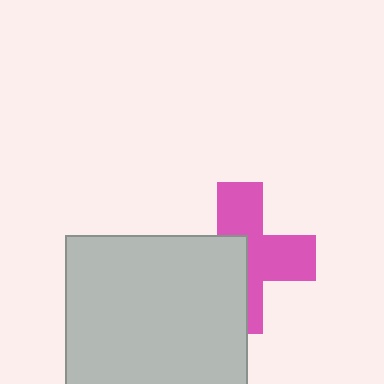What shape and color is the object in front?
The object in front is a light gray square.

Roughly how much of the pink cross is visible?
About half of it is visible (roughly 54%).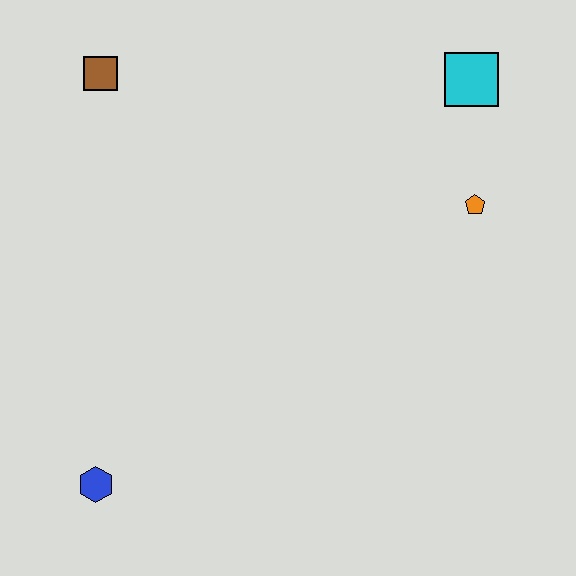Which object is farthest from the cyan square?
The blue hexagon is farthest from the cyan square.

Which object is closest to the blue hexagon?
The brown square is closest to the blue hexagon.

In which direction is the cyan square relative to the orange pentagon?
The cyan square is above the orange pentagon.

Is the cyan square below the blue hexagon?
No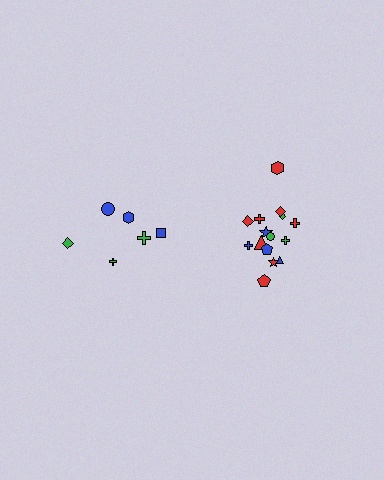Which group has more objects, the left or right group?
The right group.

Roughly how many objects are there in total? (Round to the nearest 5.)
Roughly 20 objects in total.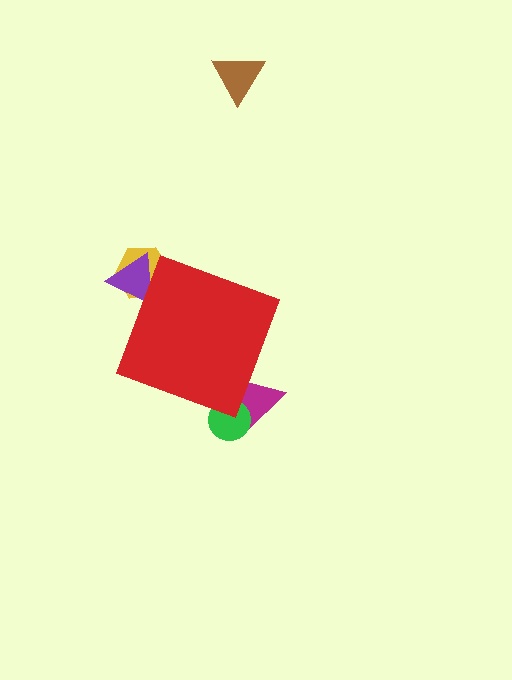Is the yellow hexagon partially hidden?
Yes, the yellow hexagon is partially hidden behind the red diamond.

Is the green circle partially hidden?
Yes, the green circle is partially hidden behind the red diamond.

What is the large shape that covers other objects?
A red diamond.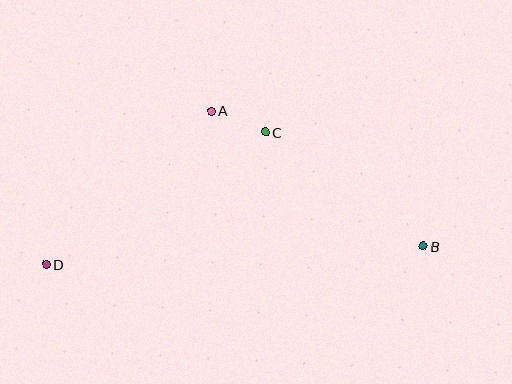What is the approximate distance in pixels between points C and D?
The distance between C and D is approximately 256 pixels.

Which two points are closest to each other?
Points A and C are closest to each other.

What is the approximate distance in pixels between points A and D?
The distance between A and D is approximately 225 pixels.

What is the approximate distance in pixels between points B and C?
The distance between B and C is approximately 195 pixels.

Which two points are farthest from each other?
Points B and D are farthest from each other.